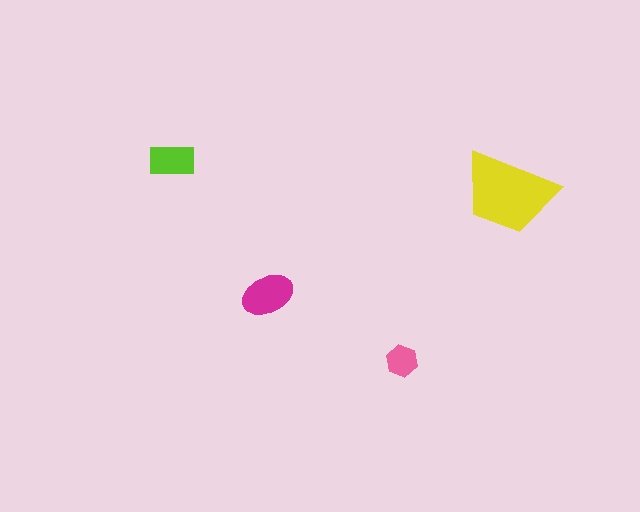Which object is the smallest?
The pink hexagon.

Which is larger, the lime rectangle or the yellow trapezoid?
The yellow trapezoid.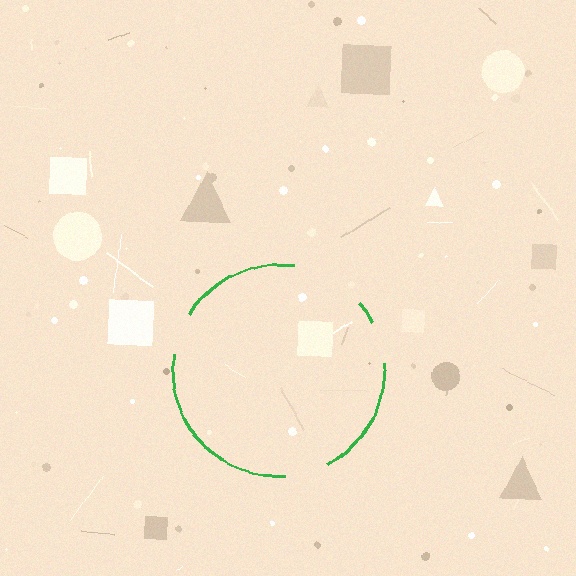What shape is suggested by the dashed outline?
The dashed outline suggests a circle.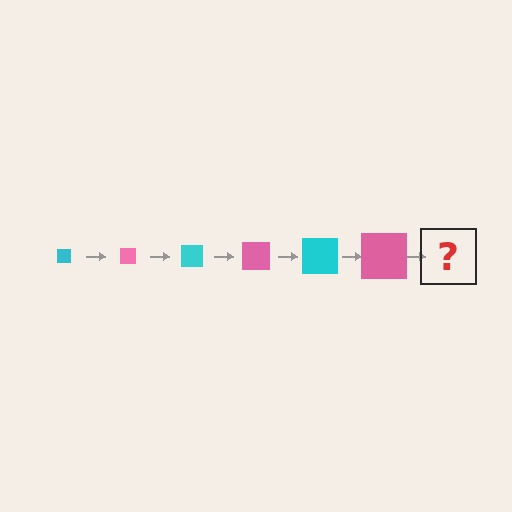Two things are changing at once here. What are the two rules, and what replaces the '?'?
The two rules are that the square grows larger each step and the color cycles through cyan and pink. The '?' should be a cyan square, larger than the previous one.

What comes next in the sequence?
The next element should be a cyan square, larger than the previous one.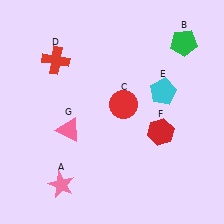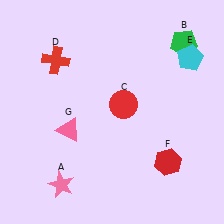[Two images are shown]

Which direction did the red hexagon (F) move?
The red hexagon (F) moved down.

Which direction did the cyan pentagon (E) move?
The cyan pentagon (E) moved up.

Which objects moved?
The objects that moved are: the cyan pentagon (E), the red hexagon (F).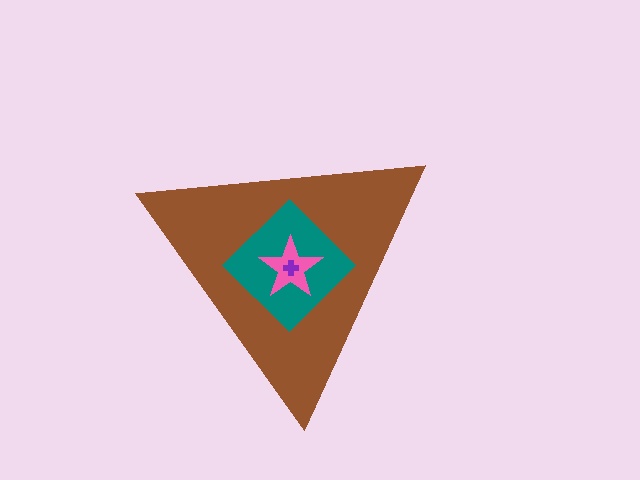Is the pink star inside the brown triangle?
Yes.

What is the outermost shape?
The brown triangle.